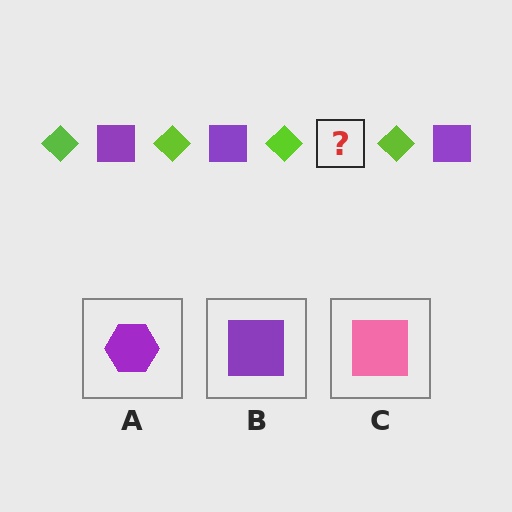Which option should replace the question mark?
Option B.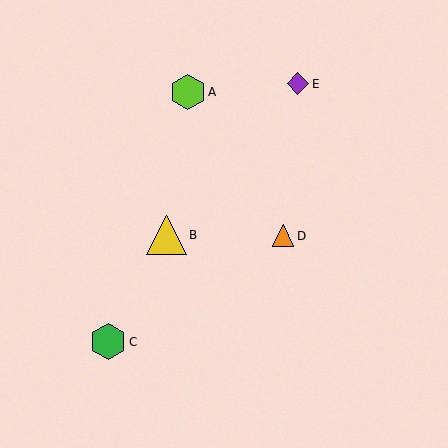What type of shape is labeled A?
Shape A is a lime hexagon.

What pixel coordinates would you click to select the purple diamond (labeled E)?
Click at (298, 84) to select the purple diamond E.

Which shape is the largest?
The yellow triangle (labeled B) is the largest.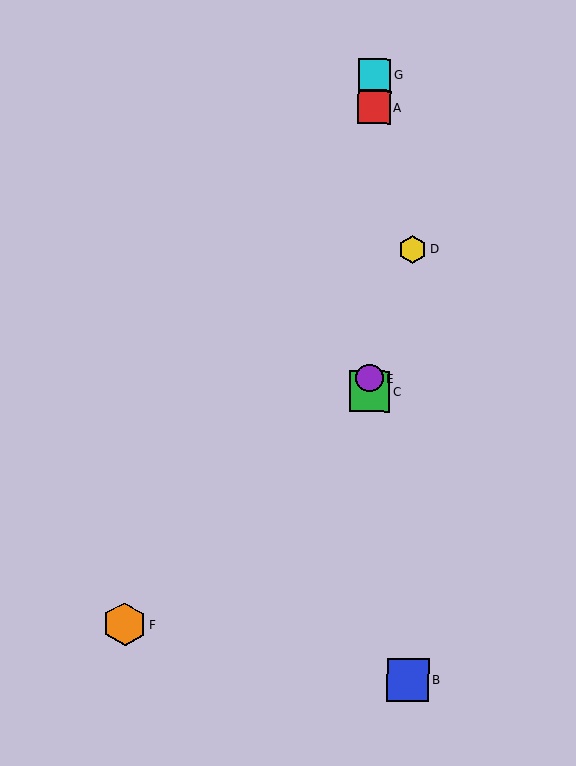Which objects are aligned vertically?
Objects A, C, E, G are aligned vertically.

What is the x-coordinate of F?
Object F is at x≈125.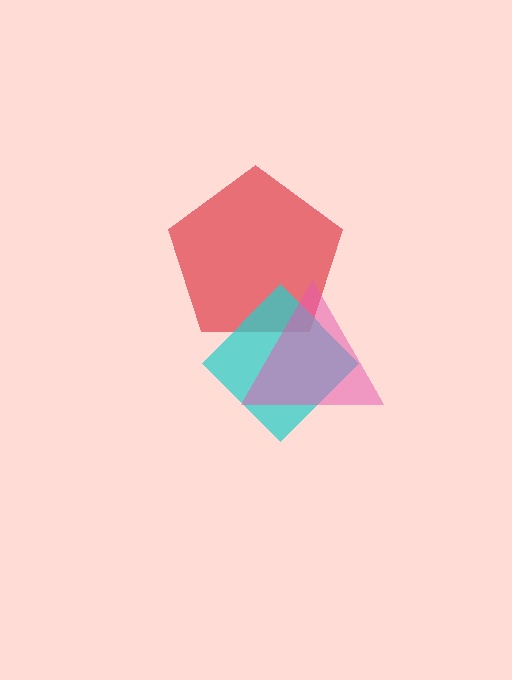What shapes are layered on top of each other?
The layered shapes are: a red pentagon, a cyan diamond, a pink triangle.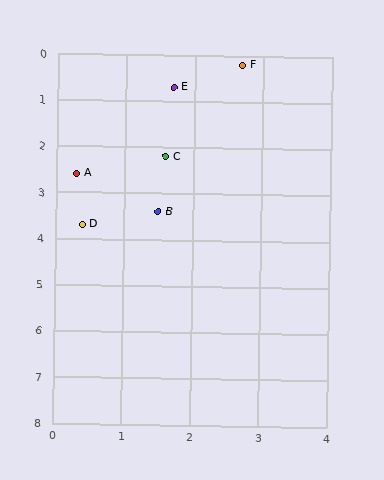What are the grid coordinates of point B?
Point B is at approximately (1.5, 3.4).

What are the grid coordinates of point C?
Point C is at approximately (1.6, 2.2).